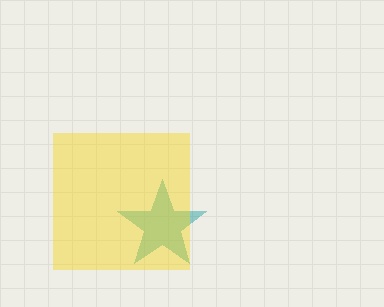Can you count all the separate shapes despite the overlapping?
Yes, there are 2 separate shapes.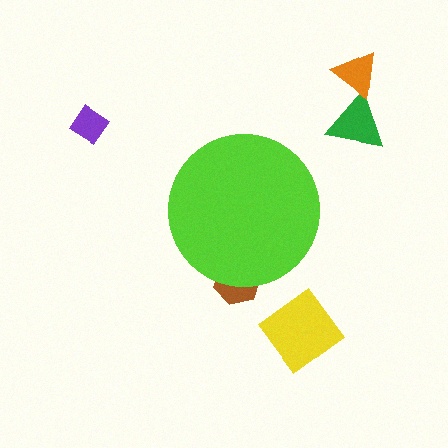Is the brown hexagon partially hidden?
Yes, the brown hexagon is partially hidden behind the lime circle.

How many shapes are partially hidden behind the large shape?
1 shape is partially hidden.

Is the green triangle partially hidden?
No, the green triangle is fully visible.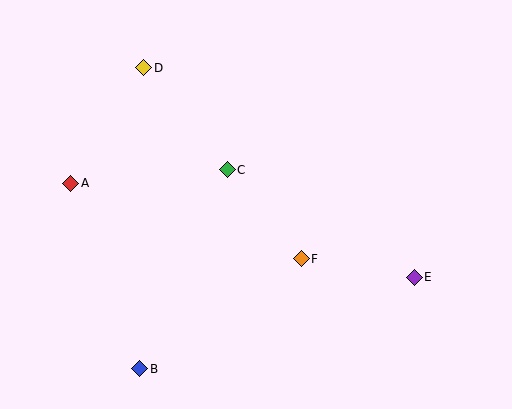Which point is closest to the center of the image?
Point C at (227, 170) is closest to the center.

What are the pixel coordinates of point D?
Point D is at (144, 68).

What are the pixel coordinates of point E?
Point E is at (414, 277).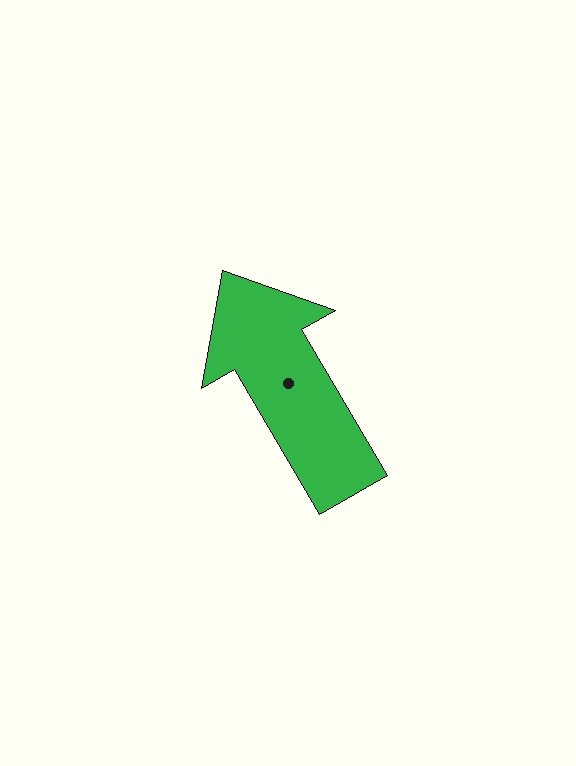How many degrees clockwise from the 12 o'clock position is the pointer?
Approximately 330 degrees.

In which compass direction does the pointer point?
Northwest.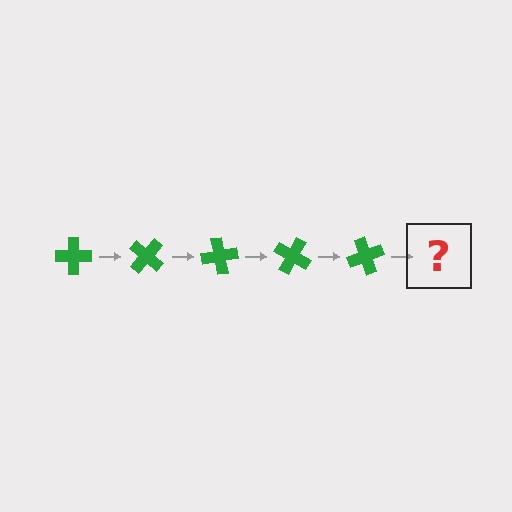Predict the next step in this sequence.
The next step is a green cross rotated 200 degrees.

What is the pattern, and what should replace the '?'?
The pattern is that the cross rotates 40 degrees each step. The '?' should be a green cross rotated 200 degrees.